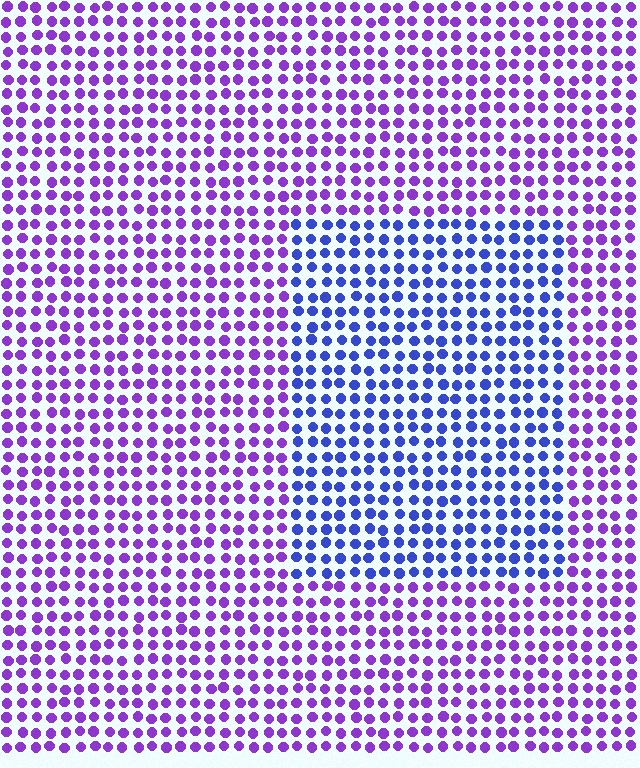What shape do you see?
I see a rectangle.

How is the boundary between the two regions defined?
The boundary is defined purely by a slight shift in hue (about 42 degrees). Spacing, size, and orientation are identical on both sides.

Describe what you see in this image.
The image is filled with small purple elements in a uniform arrangement. A rectangle-shaped region is visible where the elements are tinted to a slightly different hue, forming a subtle color boundary.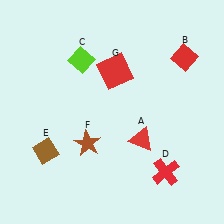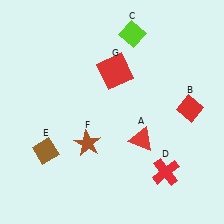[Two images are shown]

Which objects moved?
The objects that moved are: the red diamond (B), the lime diamond (C).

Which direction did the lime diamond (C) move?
The lime diamond (C) moved right.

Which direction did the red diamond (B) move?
The red diamond (B) moved down.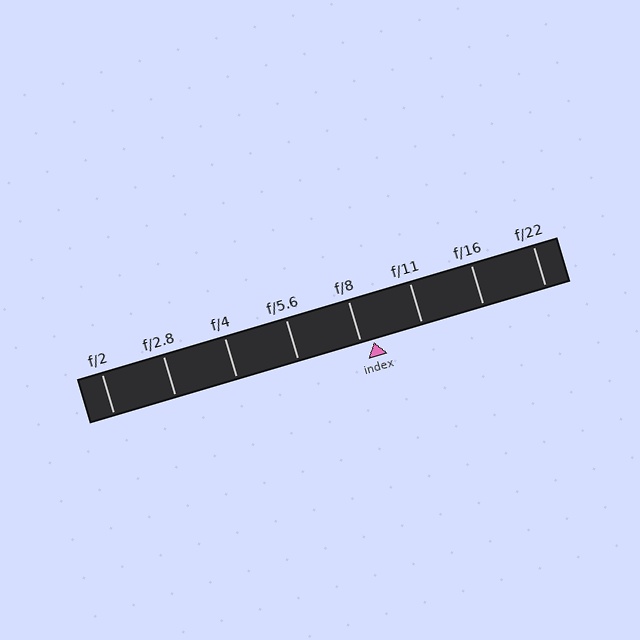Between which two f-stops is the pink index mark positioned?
The index mark is between f/8 and f/11.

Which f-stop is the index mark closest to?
The index mark is closest to f/8.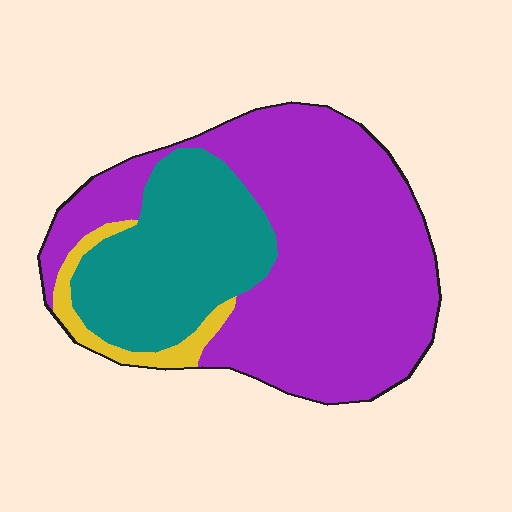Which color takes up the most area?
Purple, at roughly 65%.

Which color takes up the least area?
Yellow, at roughly 5%.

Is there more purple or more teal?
Purple.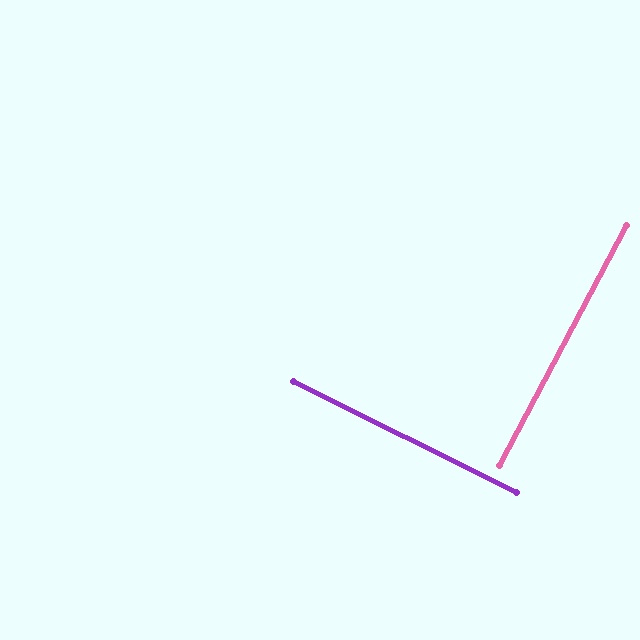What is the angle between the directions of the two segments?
Approximately 89 degrees.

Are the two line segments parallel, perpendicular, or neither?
Perpendicular — they meet at approximately 89°.